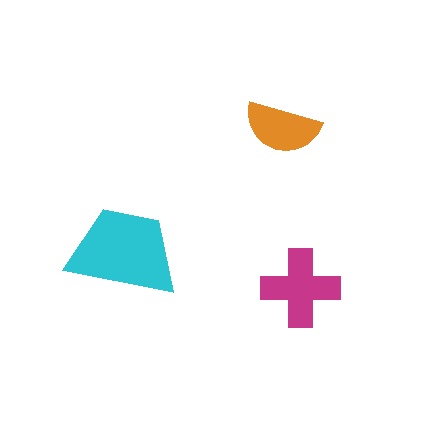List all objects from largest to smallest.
The cyan trapezoid, the magenta cross, the orange semicircle.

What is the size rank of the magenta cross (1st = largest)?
2nd.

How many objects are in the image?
There are 3 objects in the image.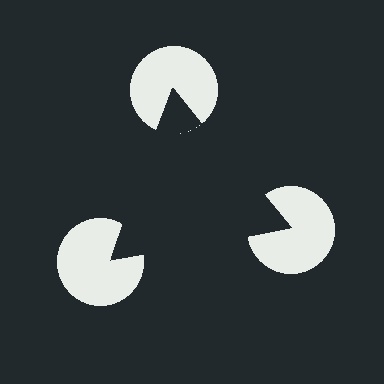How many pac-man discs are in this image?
There are 3 — one at each vertex of the illusory triangle.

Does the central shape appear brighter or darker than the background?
It typically appears slightly darker than the background, even though no actual brightness change is drawn.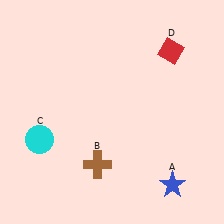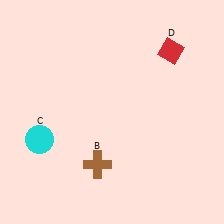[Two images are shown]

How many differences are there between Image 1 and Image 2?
There is 1 difference between the two images.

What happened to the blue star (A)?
The blue star (A) was removed in Image 2. It was in the bottom-right area of Image 1.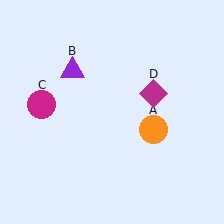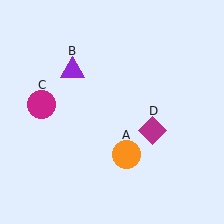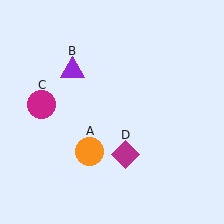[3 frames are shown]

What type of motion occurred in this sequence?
The orange circle (object A), magenta diamond (object D) rotated clockwise around the center of the scene.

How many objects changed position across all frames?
2 objects changed position: orange circle (object A), magenta diamond (object D).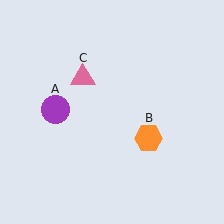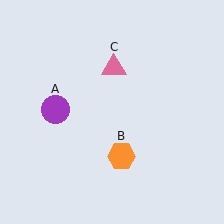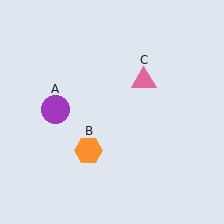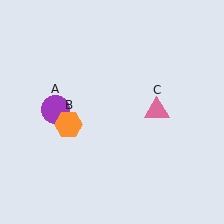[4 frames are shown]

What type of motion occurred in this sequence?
The orange hexagon (object B), pink triangle (object C) rotated clockwise around the center of the scene.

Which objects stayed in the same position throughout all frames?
Purple circle (object A) remained stationary.